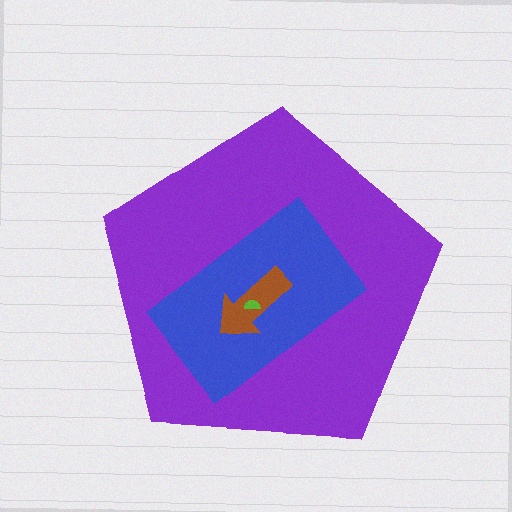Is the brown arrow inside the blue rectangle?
Yes.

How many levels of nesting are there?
4.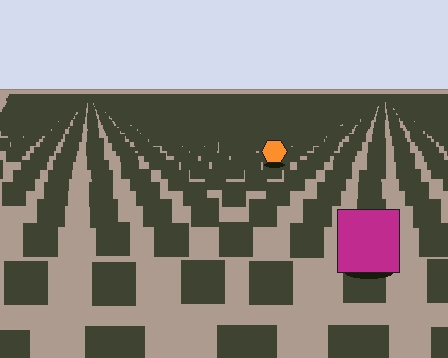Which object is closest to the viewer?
The magenta square is closest. The texture marks near it are larger and more spread out.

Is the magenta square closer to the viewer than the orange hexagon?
Yes. The magenta square is closer — you can tell from the texture gradient: the ground texture is coarser near it.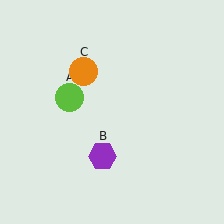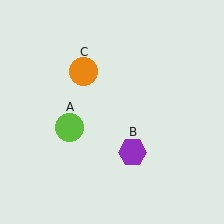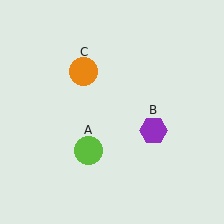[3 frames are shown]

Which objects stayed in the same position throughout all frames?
Orange circle (object C) remained stationary.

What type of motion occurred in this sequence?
The lime circle (object A), purple hexagon (object B) rotated counterclockwise around the center of the scene.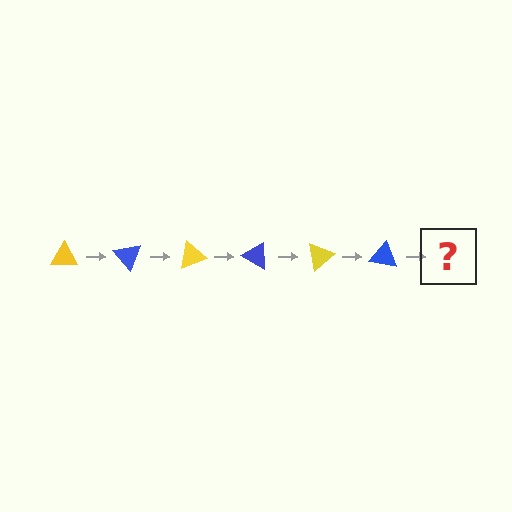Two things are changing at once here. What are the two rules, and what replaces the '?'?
The two rules are that it rotates 50 degrees each step and the color cycles through yellow and blue. The '?' should be a yellow triangle, rotated 300 degrees from the start.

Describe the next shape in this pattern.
It should be a yellow triangle, rotated 300 degrees from the start.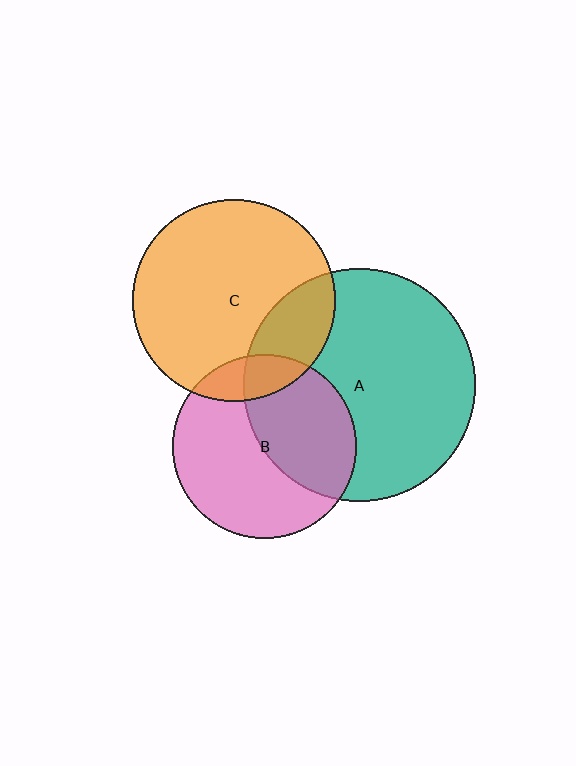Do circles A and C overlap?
Yes.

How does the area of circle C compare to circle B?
Approximately 1.2 times.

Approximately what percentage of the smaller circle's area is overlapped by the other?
Approximately 20%.